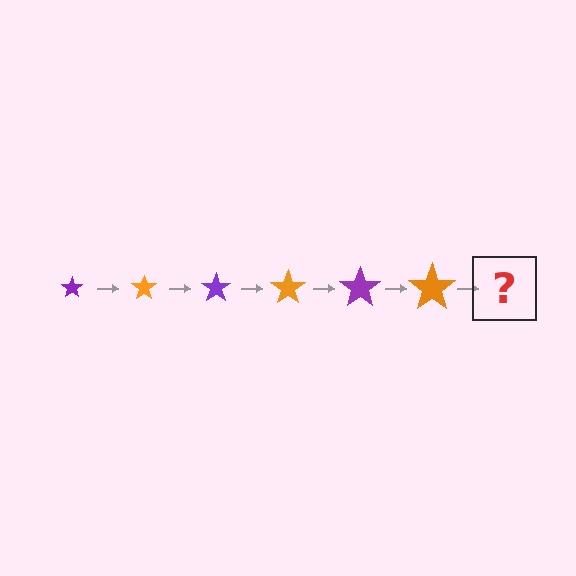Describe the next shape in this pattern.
It should be a purple star, larger than the previous one.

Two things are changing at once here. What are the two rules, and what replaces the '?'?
The two rules are that the star grows larger each step and the color cycles through purple and orange. The '?' should be a purple star, larger than the previous one.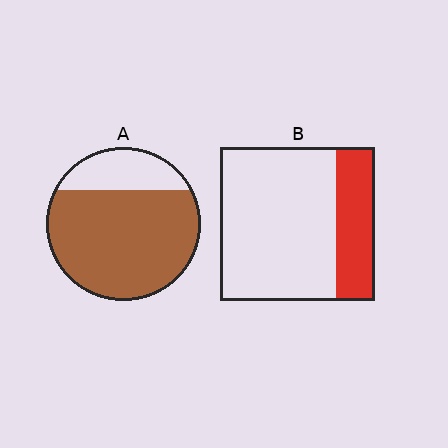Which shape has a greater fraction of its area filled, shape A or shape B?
Shape A.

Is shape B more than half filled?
No.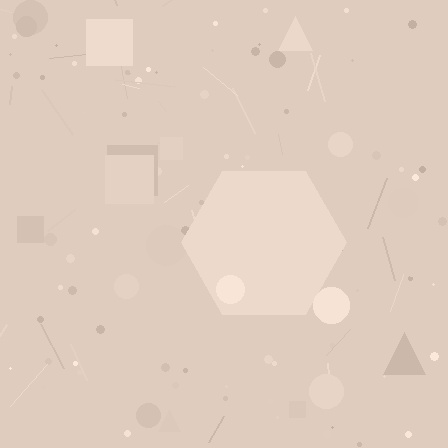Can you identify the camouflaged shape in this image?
The camouflaged shape is a hexagon.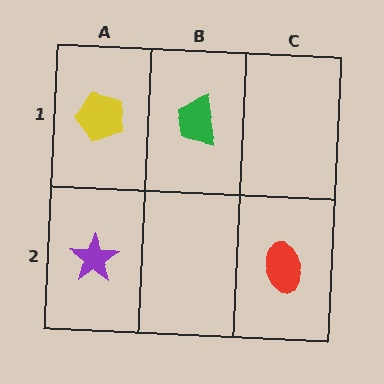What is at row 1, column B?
A green trapezoid.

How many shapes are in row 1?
2 shapes.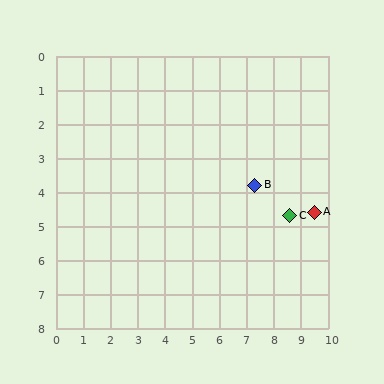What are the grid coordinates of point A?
Point A is at approximately (9.5, 4.6).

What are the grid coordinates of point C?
Point C is at approximately (8.6, 4.7).